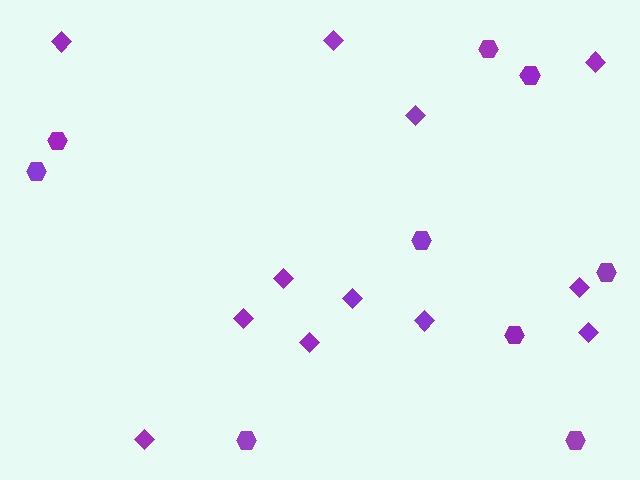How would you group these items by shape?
There are 2 groups: one group of hexagons (9) and one group of diamonds (12).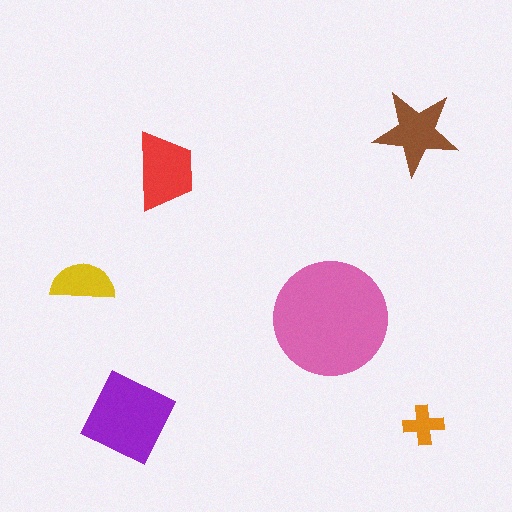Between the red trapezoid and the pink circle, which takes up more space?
The pink circle.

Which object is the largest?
The pink circle.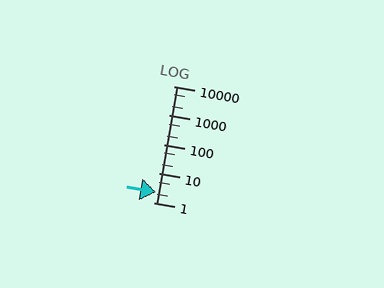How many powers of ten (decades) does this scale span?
The scale spans 4 decades, from 1 to 10000.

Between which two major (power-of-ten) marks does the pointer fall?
The pointer is between 1 and 10.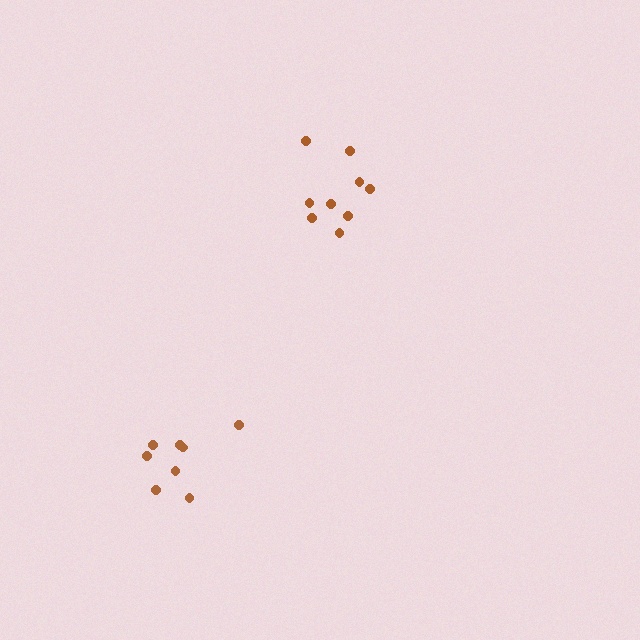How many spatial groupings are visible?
There are 2 spatial groupings.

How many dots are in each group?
Group 1: 8 dots, Group 2: 9 dots (17 total).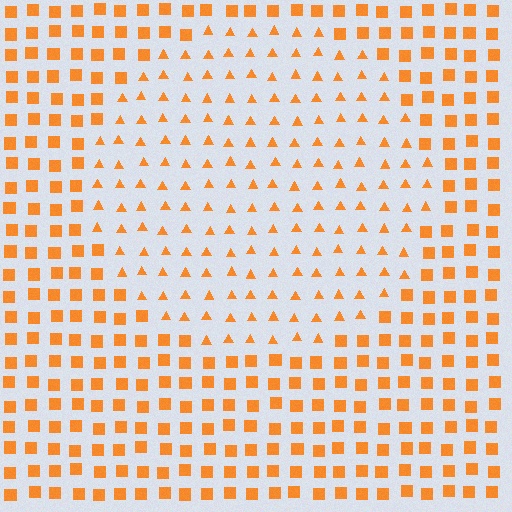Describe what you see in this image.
The image is filled with small orange elements arranged in a uniform grid. A circle-shaped region contains triangles, while the surrounding area contains squares. The boundary is defined purely by the change in element shape.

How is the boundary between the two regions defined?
The boundary is defined by a change in element shape: triangles inside vs. squares outside. All elements share the same color and spacing.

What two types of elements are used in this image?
The image uses triangles inside the circle region and squares outside it.